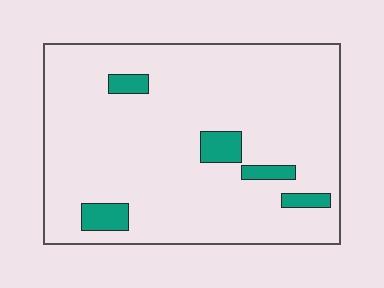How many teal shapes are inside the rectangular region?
5.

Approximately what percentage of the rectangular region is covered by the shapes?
Approximately 10%.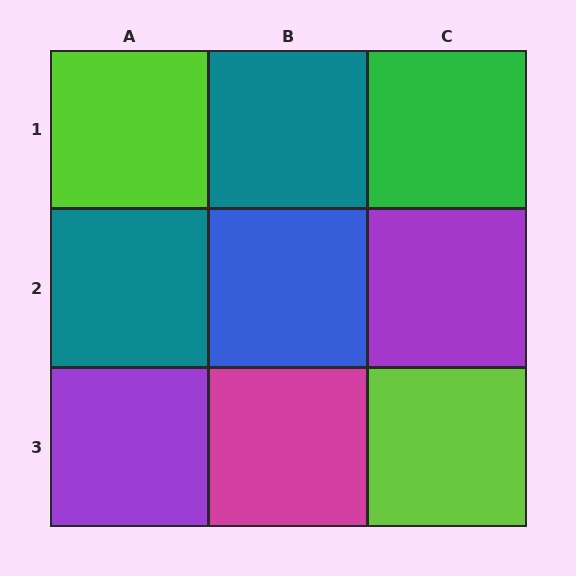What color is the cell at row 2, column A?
Teal.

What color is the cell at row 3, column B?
Magenta.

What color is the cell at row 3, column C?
Lime.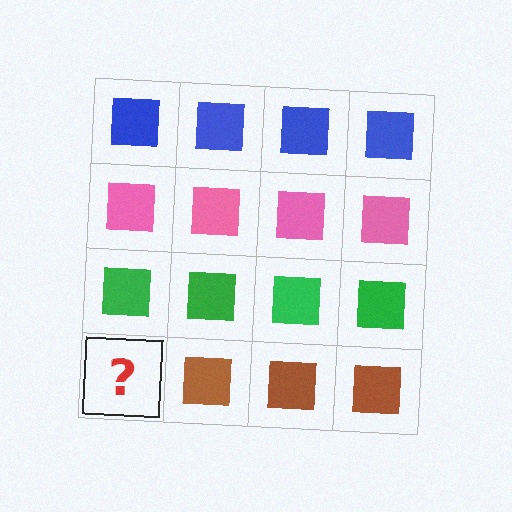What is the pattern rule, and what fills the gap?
The rule is that each row has a consistent color. The gap should be filled with a brown square.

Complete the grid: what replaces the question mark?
The question mark should be replaced with a brown square.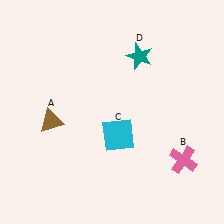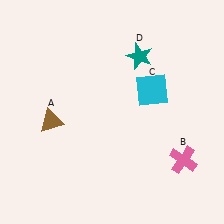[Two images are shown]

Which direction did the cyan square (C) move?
The cyan square (C) moved up.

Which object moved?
The cyan square (C) moved up.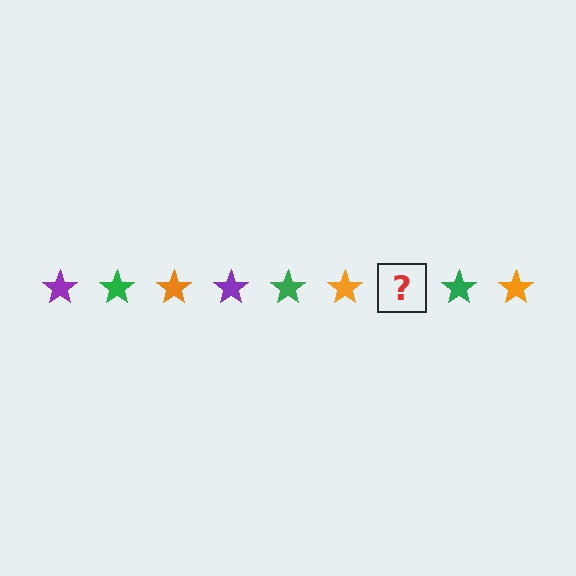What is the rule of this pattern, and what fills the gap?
The rule is that the pattern cycles through purple, green, orange stars. The gap should be filled with a purple star.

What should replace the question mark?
The question mark should be replaced with a purple star.